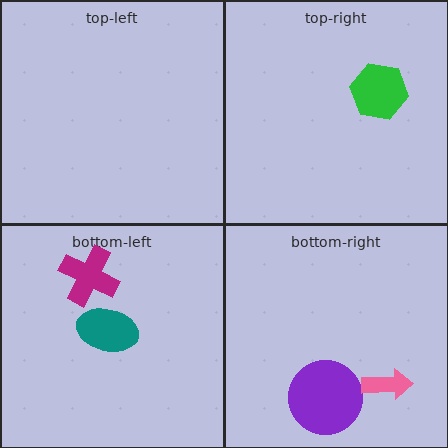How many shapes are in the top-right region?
1.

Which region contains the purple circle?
The bottom-right region.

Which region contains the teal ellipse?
The bottom-left region.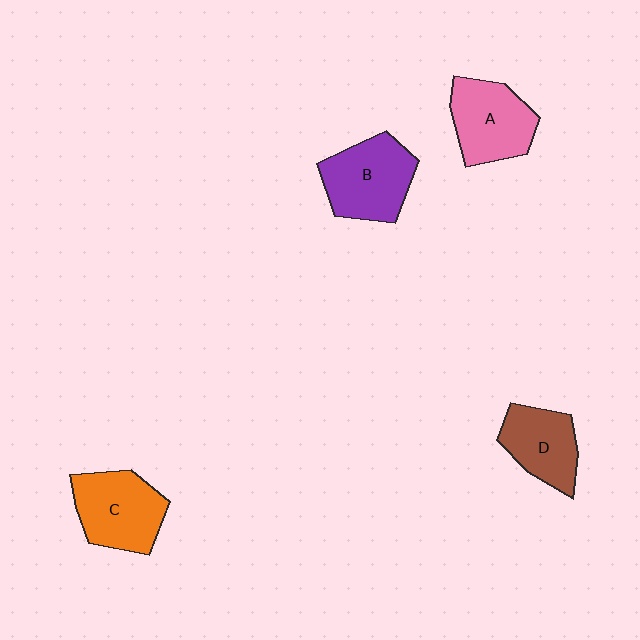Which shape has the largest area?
Shape B (purple).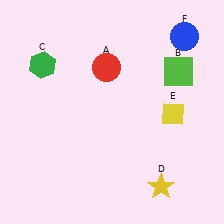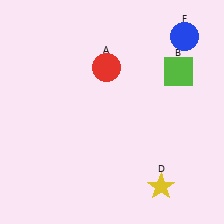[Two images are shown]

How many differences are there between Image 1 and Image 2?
There are 2 differences between the two images.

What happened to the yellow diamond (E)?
The yellow diamond (E) was removed in Image 2. It was in the bottom-right area of Image 1.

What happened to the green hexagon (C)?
The green hexagon (C) was removed in Image 2. It was in the top-left area of Image 1.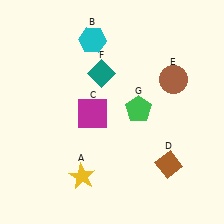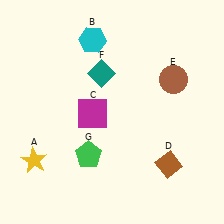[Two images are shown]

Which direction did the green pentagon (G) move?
The green pentagon (G) moved left.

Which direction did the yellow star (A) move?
The yellow star (A) moved left.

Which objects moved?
The objects that moved are: the yellow star (A), the green pentagon (G).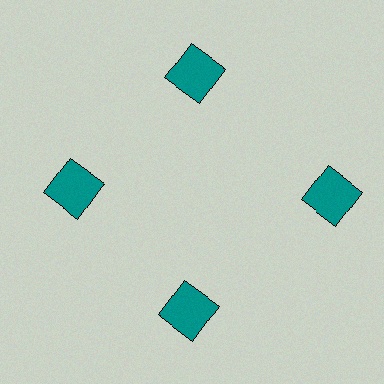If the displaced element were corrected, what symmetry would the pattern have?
It would have 4-fold rotational symmetry — the pattern would map onto itself every 90 degrees.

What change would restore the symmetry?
The symmetry would be restored by moving it inward, back onto the ring so that all 4 squares sit at equal angles and equal distance from the center.